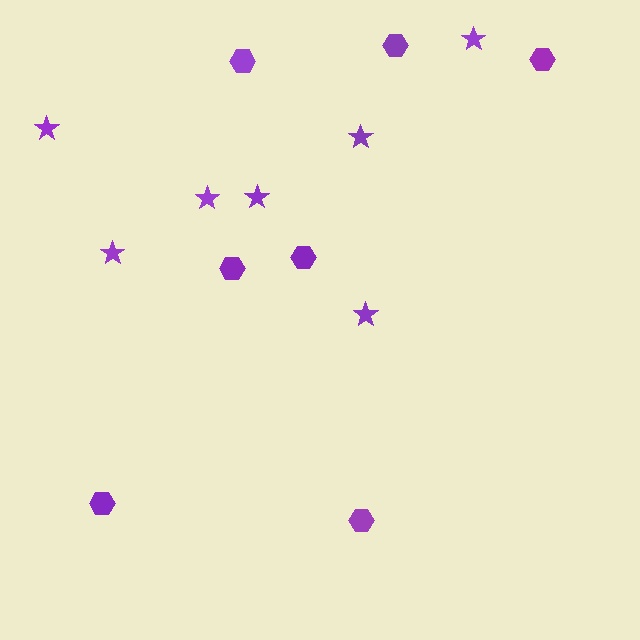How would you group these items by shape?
There are 2 groups: one group of hexagons (7) and one group of stars (7).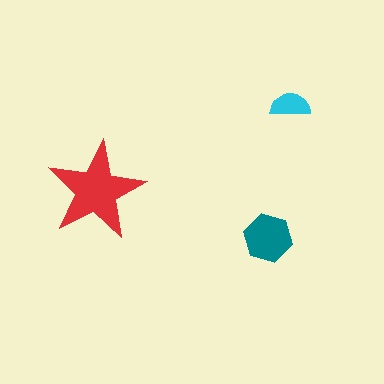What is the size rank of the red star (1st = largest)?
1st.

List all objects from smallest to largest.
The cyan semicircle, the teal hexagon, the red star.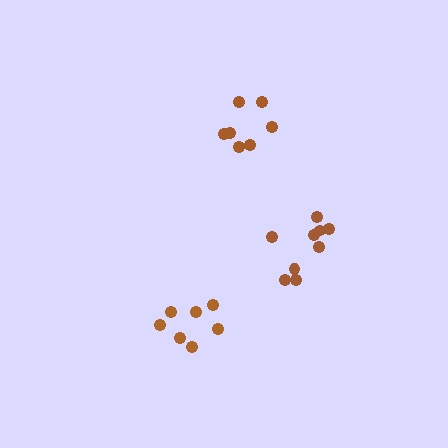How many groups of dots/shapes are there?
There are 3 groups.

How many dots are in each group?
Group 1: 9 dots, Group 2: 7 dots, Group 3: 7 dots (23 total).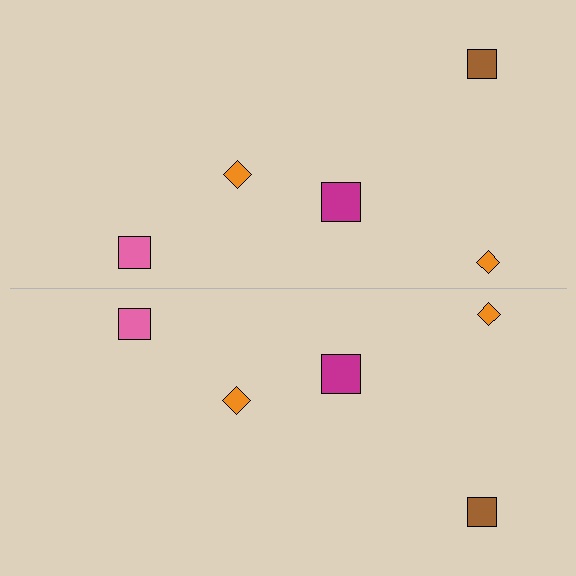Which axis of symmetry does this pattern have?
The pattern has a horizontal axis of symmetry running through the center of the image.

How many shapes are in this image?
There are 10 shapes in this image.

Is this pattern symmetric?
Yes, this pattern has bilateral (reflection) symmetry.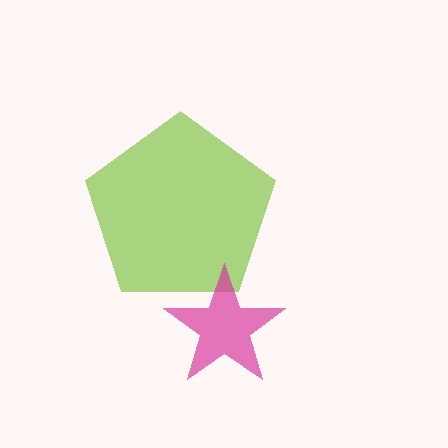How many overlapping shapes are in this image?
There are 2 overlapping shapes in the image.